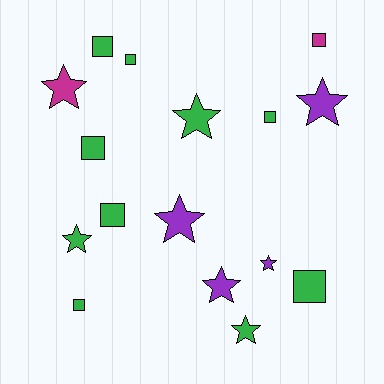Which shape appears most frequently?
Star, with 8 objects.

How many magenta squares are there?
There is 1 magenta square.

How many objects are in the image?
There are 16 objects.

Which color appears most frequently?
Green, with 10 objects.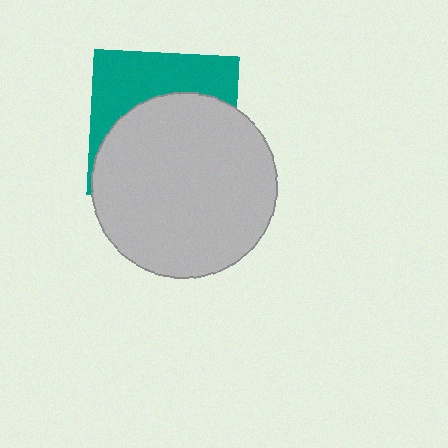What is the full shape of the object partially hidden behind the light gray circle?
The partially hidden object is a teal square.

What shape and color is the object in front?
The object in front is a light gray circle.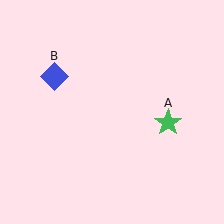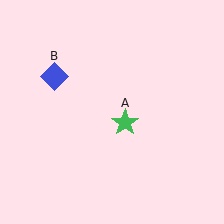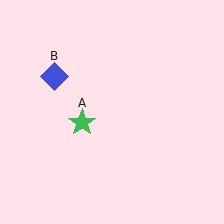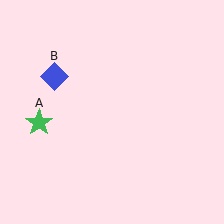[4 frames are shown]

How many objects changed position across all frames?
1 object changed position: green star (object A).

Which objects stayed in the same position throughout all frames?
Blue diamond (object B) remained stationary.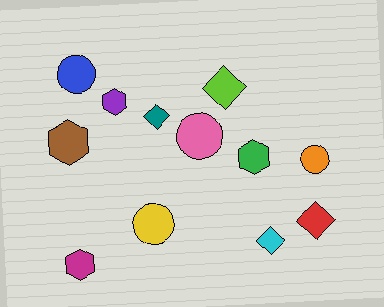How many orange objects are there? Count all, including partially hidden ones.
There is 1 orange object.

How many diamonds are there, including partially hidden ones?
There are 4 diamonds.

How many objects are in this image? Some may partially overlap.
There are 12 objects.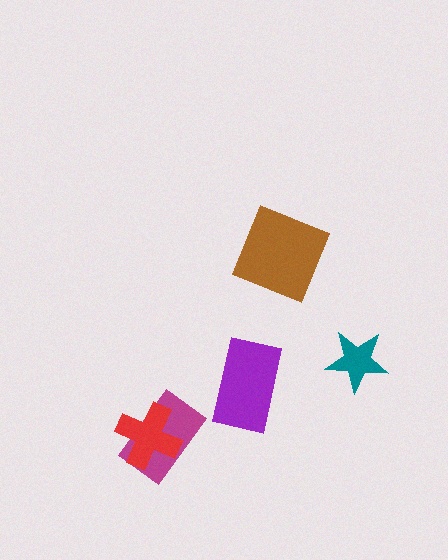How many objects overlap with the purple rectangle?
0 objects overlap with the purple rectangle.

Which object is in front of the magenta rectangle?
The red cross is in front of the magenta rectangle.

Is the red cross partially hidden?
No, no other shape covers it.